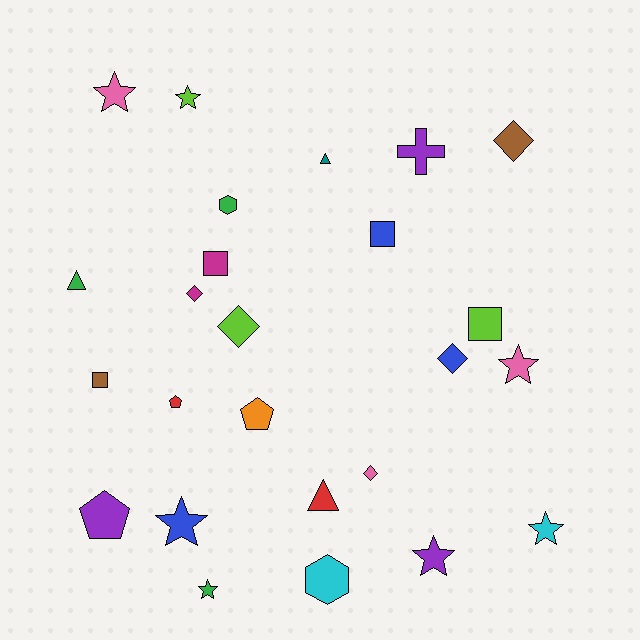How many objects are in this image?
There are 25 objects.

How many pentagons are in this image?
There are 3 pentagons.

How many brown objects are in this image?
There are 2 brown objects.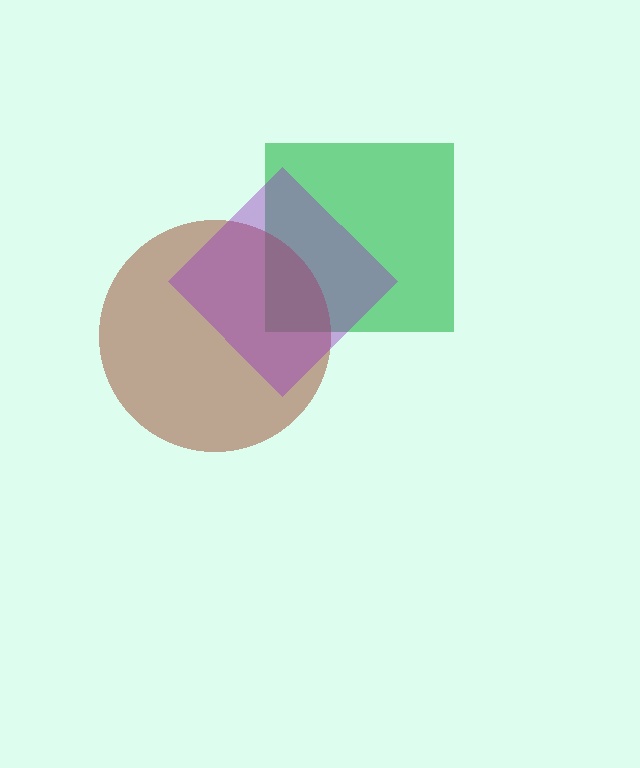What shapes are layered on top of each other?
The layered shapes are: a green square, a brown circle, a purple diamond.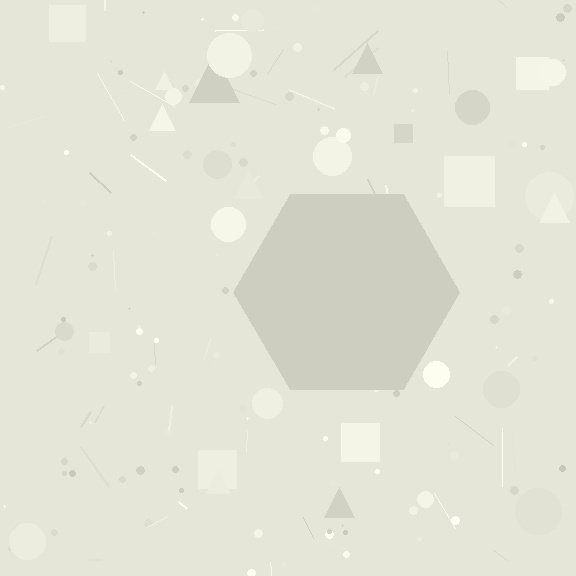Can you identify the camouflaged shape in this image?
The camouflaged shape is a hexagon.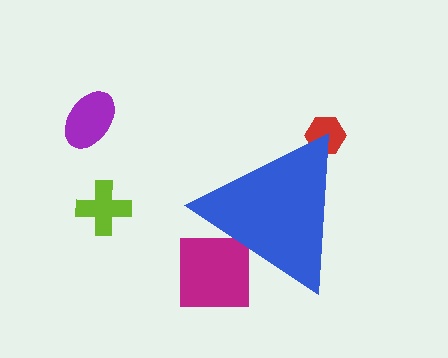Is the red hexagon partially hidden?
Yes, the red hexagon is partially hidden behind the blue triangle.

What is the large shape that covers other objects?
A blue triangle.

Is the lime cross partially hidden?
No, the lime cross is fully visible.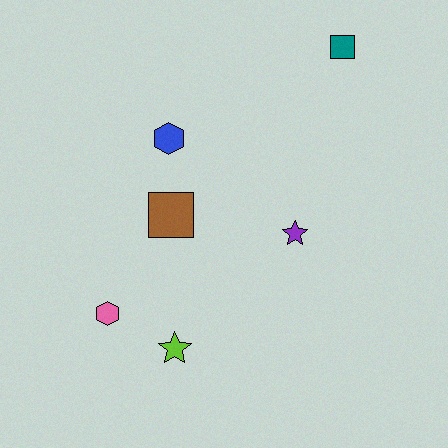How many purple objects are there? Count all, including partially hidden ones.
There is 1 purple object.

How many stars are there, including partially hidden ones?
There are 2 stars.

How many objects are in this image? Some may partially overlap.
There are 6 objects.